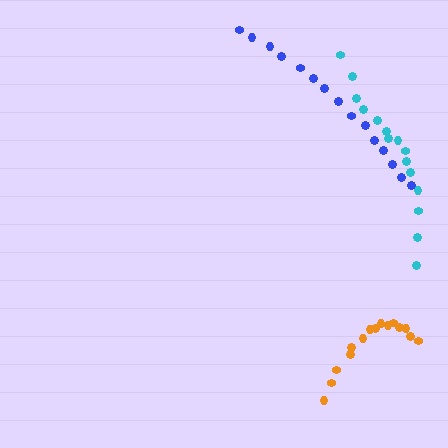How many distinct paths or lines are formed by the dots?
There are 3 distinct paths.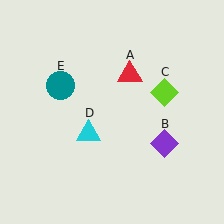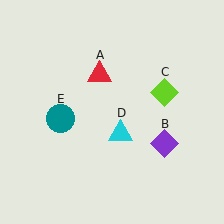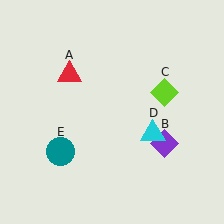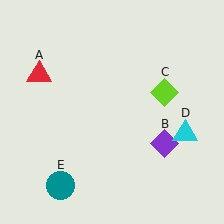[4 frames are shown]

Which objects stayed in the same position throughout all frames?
Purple diamond (object B) and lime diamond (object C) remained stationary.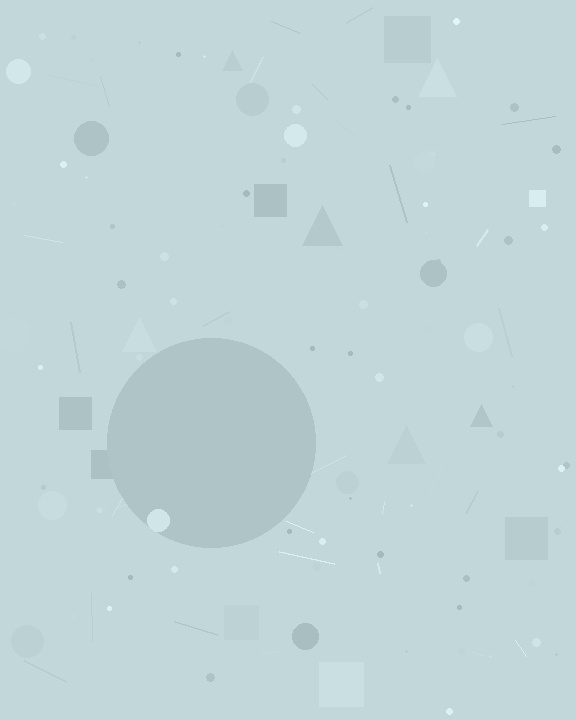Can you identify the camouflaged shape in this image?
The camouflaged shape is a circle.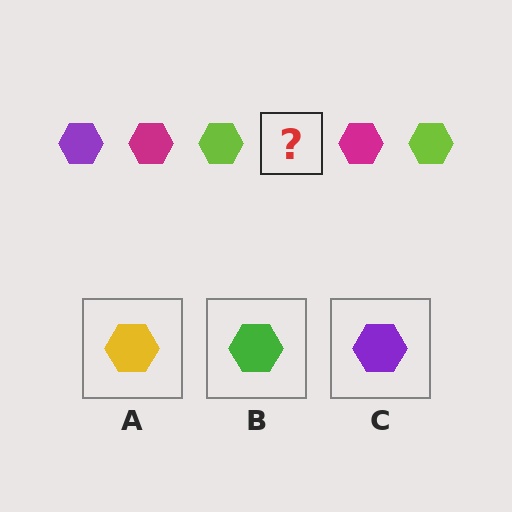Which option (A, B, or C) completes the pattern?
C.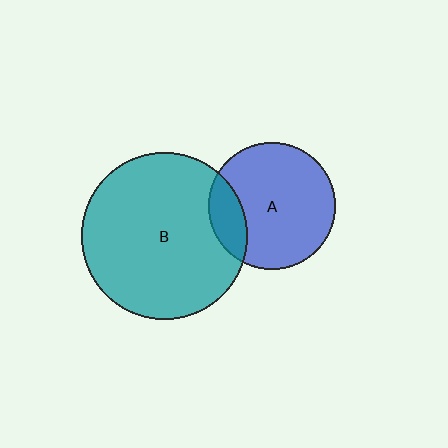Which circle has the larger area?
Circle B (teal).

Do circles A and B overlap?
Yes.